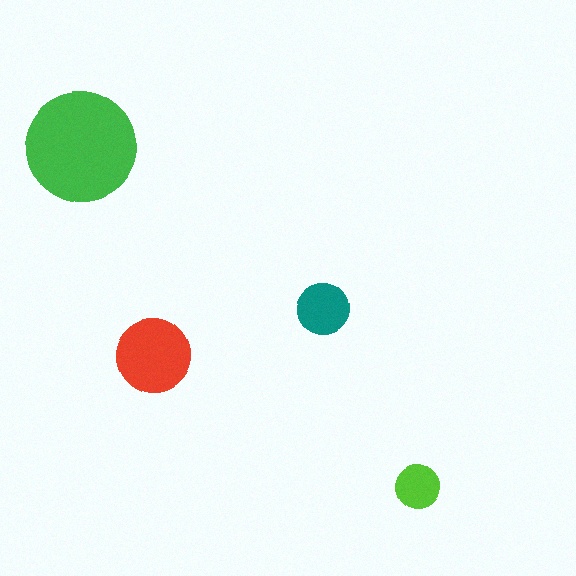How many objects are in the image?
There are 4 objects in the image.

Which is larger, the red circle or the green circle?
The green one.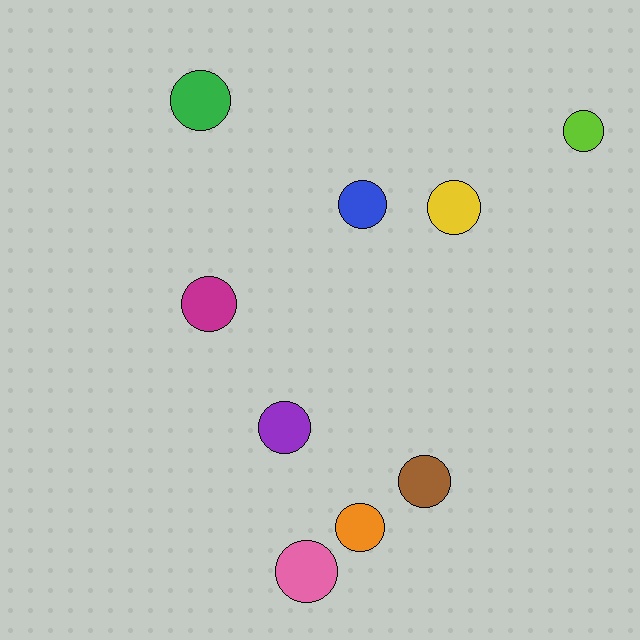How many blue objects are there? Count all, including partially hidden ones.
There is 1 blue object.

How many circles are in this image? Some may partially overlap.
There are 9 circles.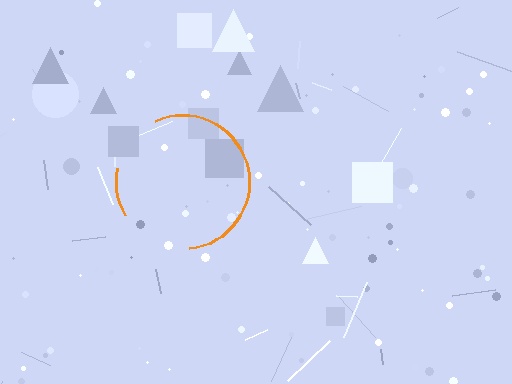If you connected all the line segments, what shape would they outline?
They would outline a circle.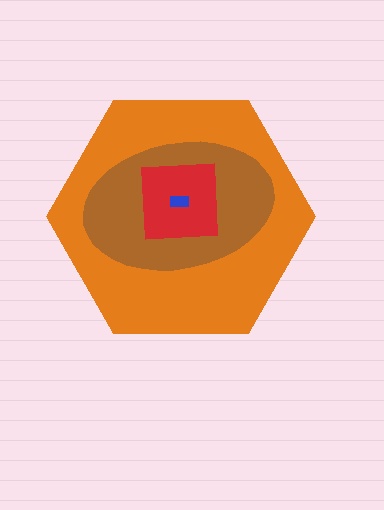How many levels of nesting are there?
4.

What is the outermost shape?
The orange hexagon.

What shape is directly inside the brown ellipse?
The red square.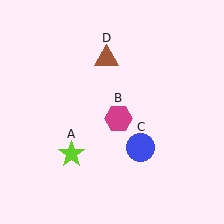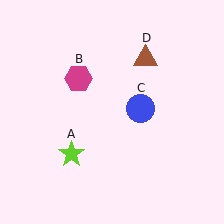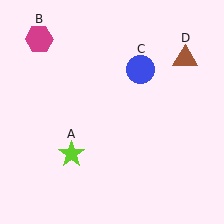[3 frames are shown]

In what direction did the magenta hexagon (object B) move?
The magenta hexagon (object B) moved up and to the left.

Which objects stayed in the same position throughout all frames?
Lime star (object A) remained stationary.